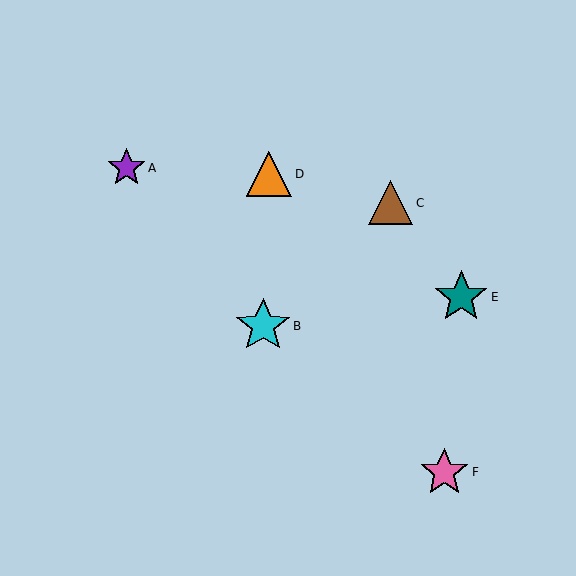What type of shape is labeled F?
Shape F is a pink star.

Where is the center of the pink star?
The center of the pink star is at (444, 472).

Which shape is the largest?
The cyan star (labeled B) is the largest.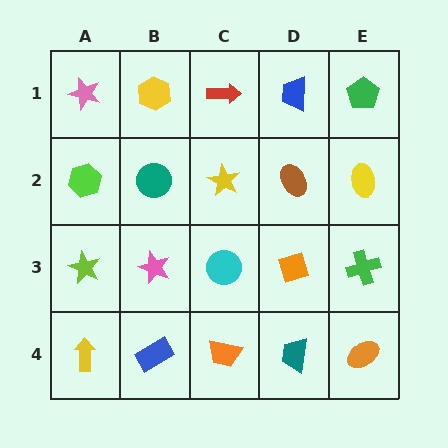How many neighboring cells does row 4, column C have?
3.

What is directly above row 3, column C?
A yellow star.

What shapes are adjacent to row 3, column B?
A teal circle (row 2, column B), a blue rectangle (row 4, column B), a lime star (row 3, column A), a cyan circle (row 3, column C).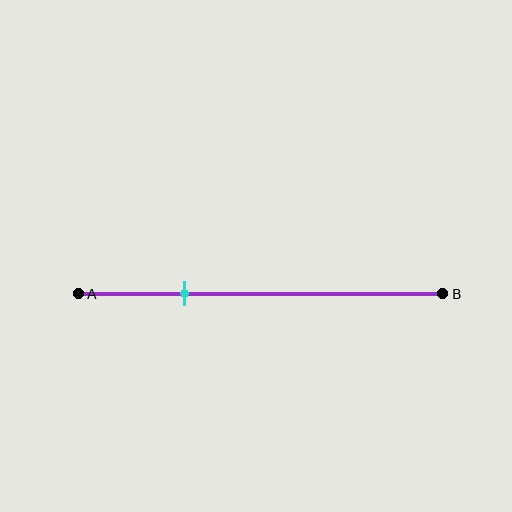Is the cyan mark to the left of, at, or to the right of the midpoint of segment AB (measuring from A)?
The cyan mark is to the left of the midpoint of segment AB.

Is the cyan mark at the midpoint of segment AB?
No, the mark is at about 30% from A, not at the 50% midpoint.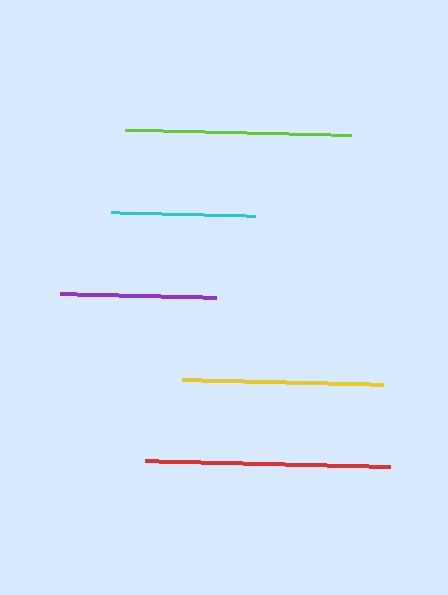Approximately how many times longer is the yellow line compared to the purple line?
The yellow line is approximately 1.3 times the length of the purple line.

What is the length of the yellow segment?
The yellow segment is approximately 201 pixels long.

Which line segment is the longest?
The red line is the longest at approximately 246 pixels.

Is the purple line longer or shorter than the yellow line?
The yellow line is longer than the purple line.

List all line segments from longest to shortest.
From longest to shortest: red, lime, yellow, purple, cyan.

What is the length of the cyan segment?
The cyan segment is approximately 144 pixels long.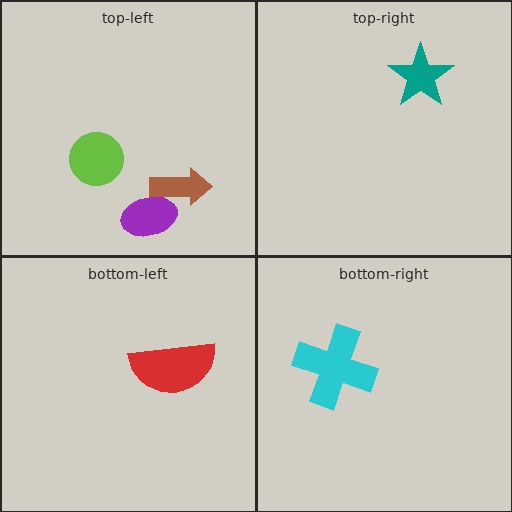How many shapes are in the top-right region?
1.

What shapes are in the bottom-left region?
The red semicircle.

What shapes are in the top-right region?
The teal star.